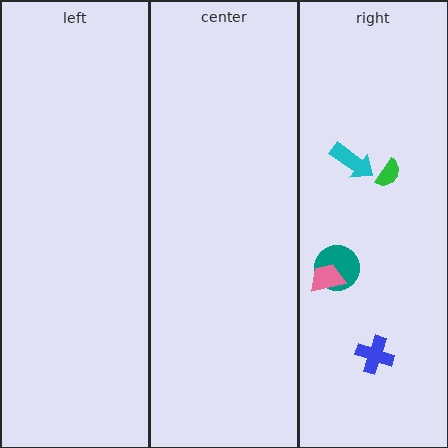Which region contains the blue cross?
The right region.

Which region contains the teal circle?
The right region.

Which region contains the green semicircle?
The right region.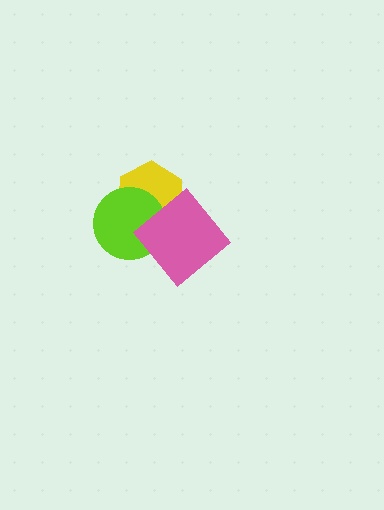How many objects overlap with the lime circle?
2 objects overlap with the lime circle.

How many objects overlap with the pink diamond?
2 objects overlap with the pink diamond.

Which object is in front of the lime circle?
The pink diamond is in front of the lime circle.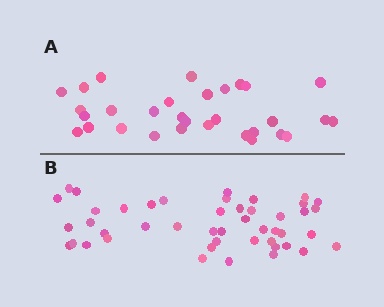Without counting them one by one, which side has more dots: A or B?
Region B (the bottom region) has more dots.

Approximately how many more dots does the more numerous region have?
Region B has approximately 15 more dots than region A.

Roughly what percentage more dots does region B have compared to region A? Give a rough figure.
About 50% more.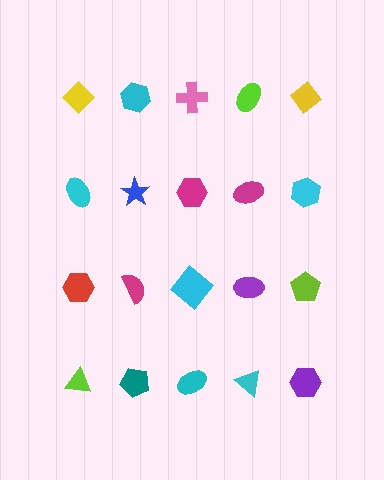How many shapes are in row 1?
5 shapes.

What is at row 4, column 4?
A cyan triangle.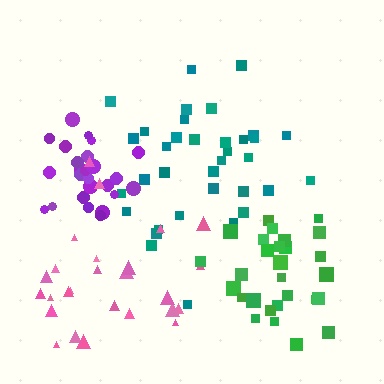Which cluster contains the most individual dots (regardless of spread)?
Teal (35).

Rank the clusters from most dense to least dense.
green, purple, teal, pink.